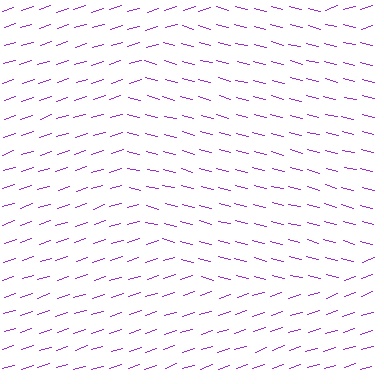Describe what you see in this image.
The image is filled with small purple line segments. A circle region in the image has lines oriented differently from the surrounding lines, creating a visible texture boundary.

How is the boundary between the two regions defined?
The boundary is defined purely by a change in line orientation (approximately 33 degrees difference). All lines are the same color and thickness.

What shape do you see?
I see a circle.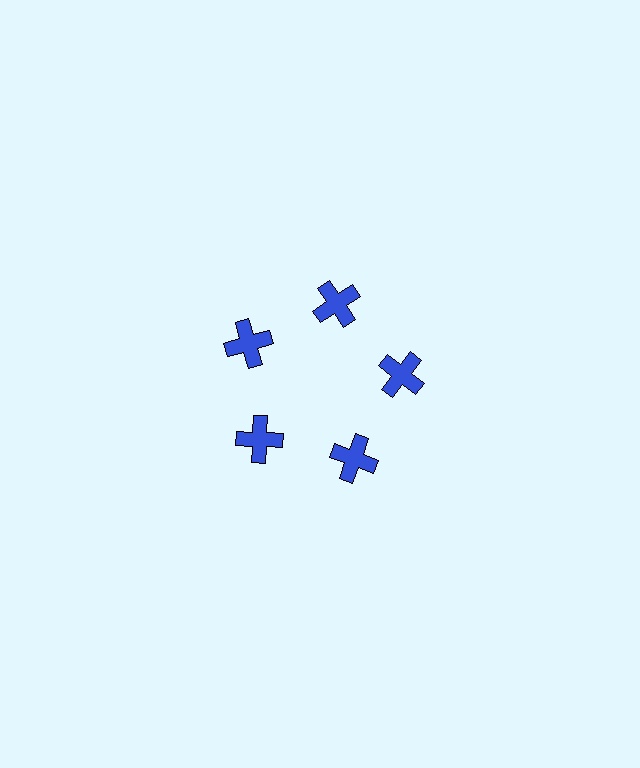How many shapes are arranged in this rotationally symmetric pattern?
There are 5 shapes, arranged in 5 groups of 1.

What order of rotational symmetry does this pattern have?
This pattern has 5-fold rotational symmetry.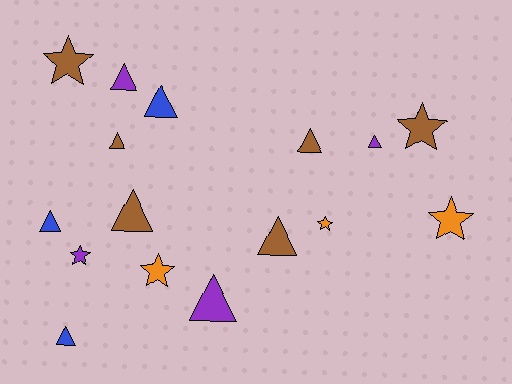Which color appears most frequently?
Brown, with 6 objects.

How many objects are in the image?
There are 16 objects.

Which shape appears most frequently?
Triangle, with 10 objects.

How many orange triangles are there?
There are no orange triangles.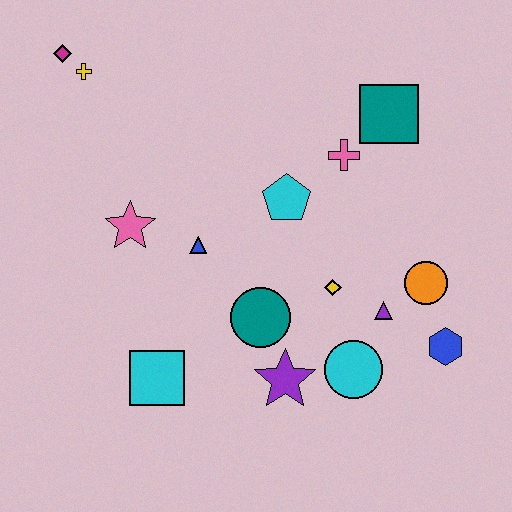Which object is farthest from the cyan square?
The teal square is farthest from the cyan square.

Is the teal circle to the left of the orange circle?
Yes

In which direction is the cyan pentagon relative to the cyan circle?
The cyan pentagon is above the cyan circle.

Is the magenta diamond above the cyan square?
Yes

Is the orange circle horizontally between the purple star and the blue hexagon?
Yes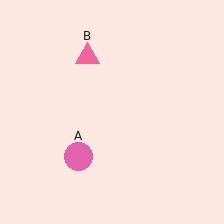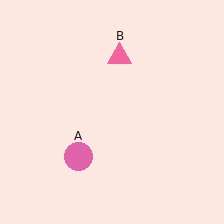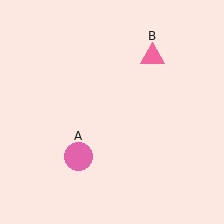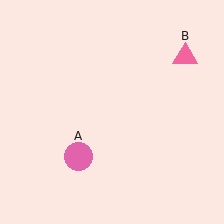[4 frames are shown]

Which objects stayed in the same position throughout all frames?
Pink circle (object A) remained stationary.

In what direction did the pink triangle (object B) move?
The pink triangle (object B) moved right.